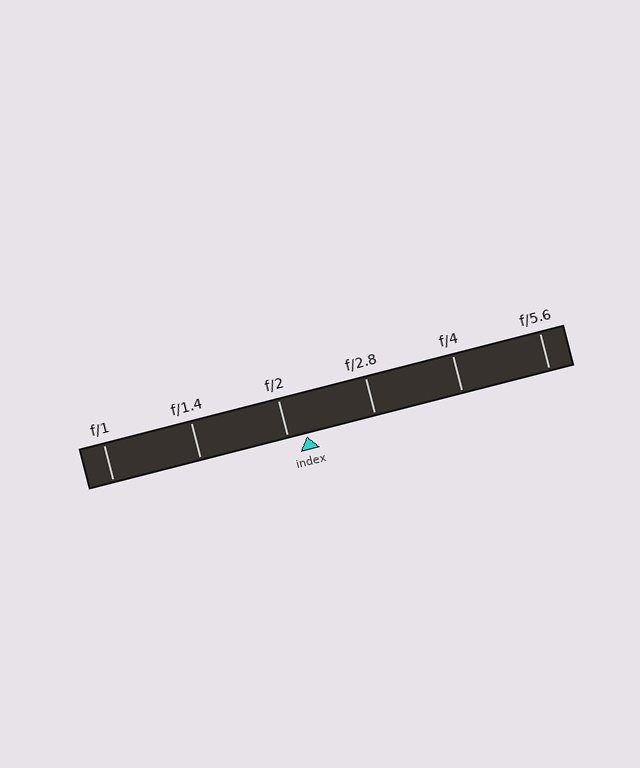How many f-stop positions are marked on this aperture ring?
There are 6 f-stop positions marked.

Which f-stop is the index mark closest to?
The index mark is closest to f/2.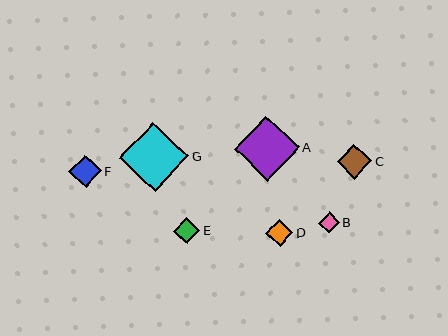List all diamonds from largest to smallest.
From largest to smallest: G, A, C, F, D, E, B.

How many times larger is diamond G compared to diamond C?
Diamond G is approximately 2.0 times the size of diamond C.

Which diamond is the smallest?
Diamond B is the smallest with a size of approximately 21 pixels.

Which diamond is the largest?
Diamond G is the largest with a size of approximately 69 pixels.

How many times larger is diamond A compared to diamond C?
Diamond A is approximately 1.9 times the size of diamond C.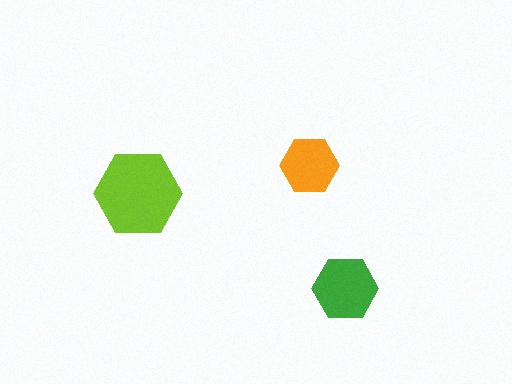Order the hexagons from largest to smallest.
the lime one, the green one, the orange one.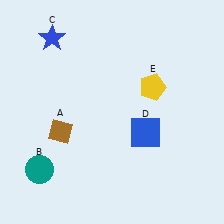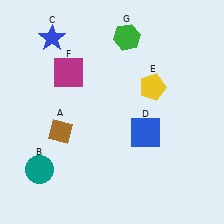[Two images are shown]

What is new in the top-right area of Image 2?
A green hexagon (G) was added in the top-right area of Image 2.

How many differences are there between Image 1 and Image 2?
There are 2 differences between the two images.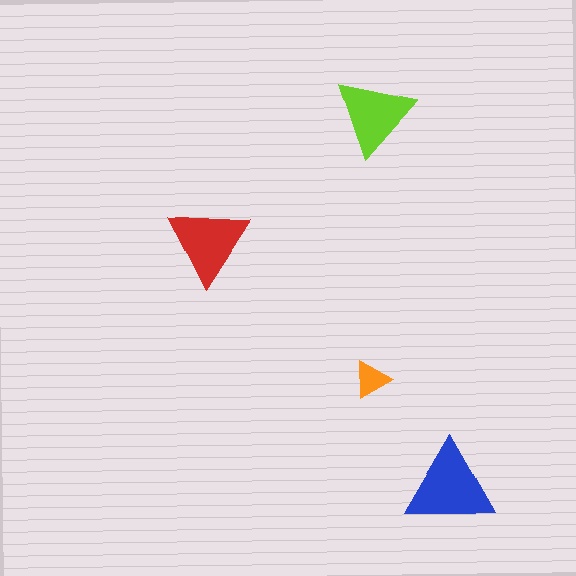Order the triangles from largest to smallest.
the blue one, the red one, the lime one, the orange one.